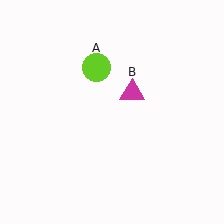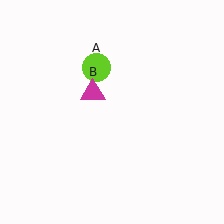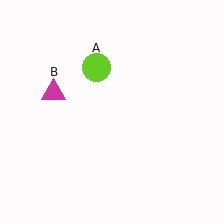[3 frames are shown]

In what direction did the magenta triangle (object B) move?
The magenta triangle (object B) moved left.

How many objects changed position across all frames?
1 object changed position: magenta triangle (object B).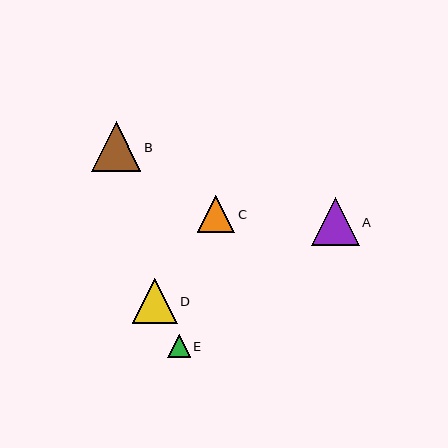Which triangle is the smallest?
Triangle E is the smallest with a size of approximately 23 pixels.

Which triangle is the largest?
Triangle B is the largest with a size of approximately 50 pixels.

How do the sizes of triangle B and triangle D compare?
Triangle B and triangle D are approximately the same size.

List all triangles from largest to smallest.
From largest to smallest: B, A, D, C, E.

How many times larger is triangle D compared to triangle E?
Triangle D is approximately 2.0 times the size of triangle E.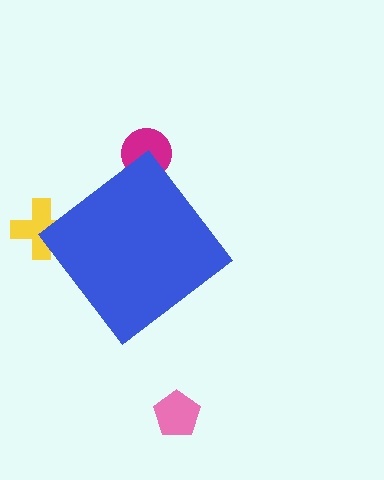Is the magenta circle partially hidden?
Yes, the magenta circle is partially hidden behind the blue diamond.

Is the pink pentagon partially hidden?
No, the pink pentagon is fully visible.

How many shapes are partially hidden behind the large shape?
2 shapes are partially hidden.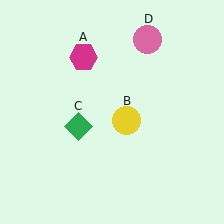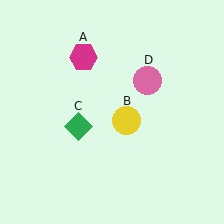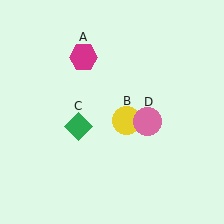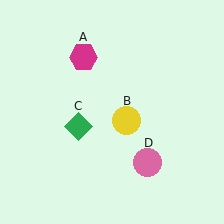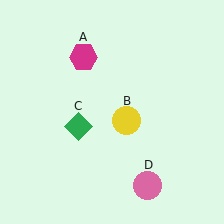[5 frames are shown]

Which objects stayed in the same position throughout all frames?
Magenta hexagon (object A) and yellow circle (object B) and green diamond (object C) remained stationary.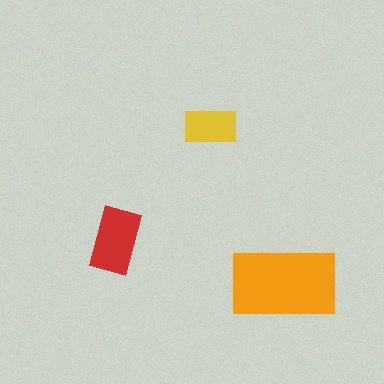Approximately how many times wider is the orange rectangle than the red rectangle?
About 1.5 times wider.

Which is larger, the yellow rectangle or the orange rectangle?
The orange one.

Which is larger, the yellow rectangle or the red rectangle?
The red one.